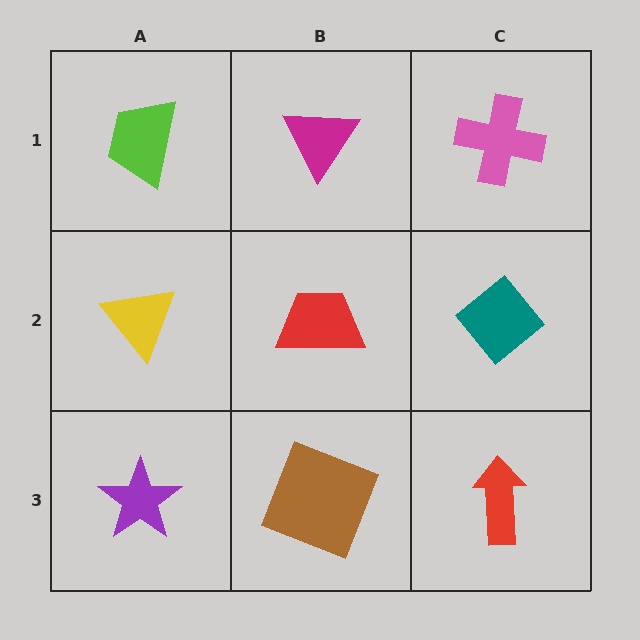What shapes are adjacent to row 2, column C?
A pink cross (row 1, column C), a red arrow (row 3, column C), a red trapezoid (row 2, column B).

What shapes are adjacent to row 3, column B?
A red trapezoid (row 2, column B), a purple star (row 3, column A), a red arrow (row 3, column C).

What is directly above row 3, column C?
A teal diamond.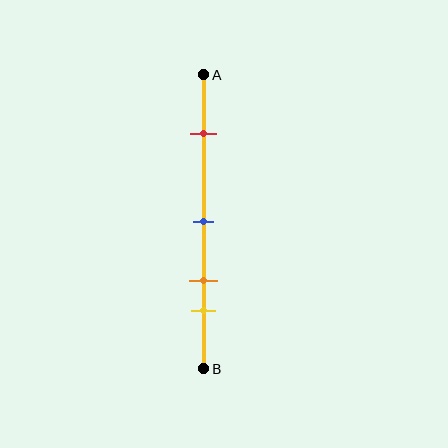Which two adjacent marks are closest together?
The orange and yellow marks are the closest adjacent pair.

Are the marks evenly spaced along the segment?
No, the marks are not evenly spaced.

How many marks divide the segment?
There are 4 marks dividing the segment.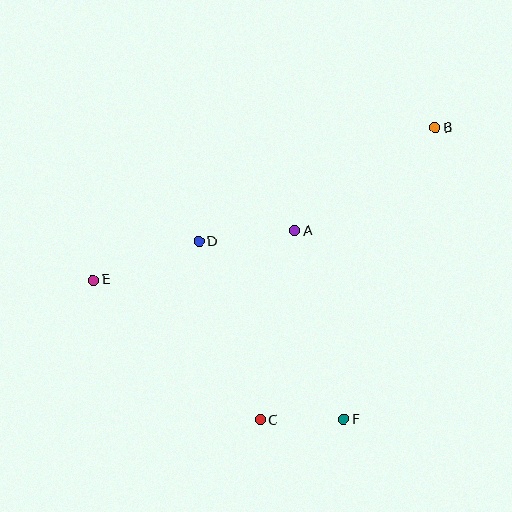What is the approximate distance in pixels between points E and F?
The distance between E and F is approximately 286 pixels.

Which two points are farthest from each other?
Points B and E are farthest from each other.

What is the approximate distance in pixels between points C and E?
The distance between C and E is approximately 217 pixels.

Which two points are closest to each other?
Points C and F are closest to each other.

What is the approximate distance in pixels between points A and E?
The distance between A and E is approximately 208 pixels.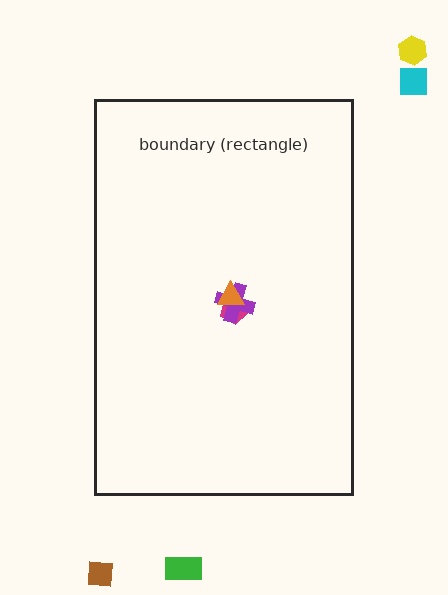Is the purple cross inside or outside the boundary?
Inside.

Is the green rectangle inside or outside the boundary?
Outside.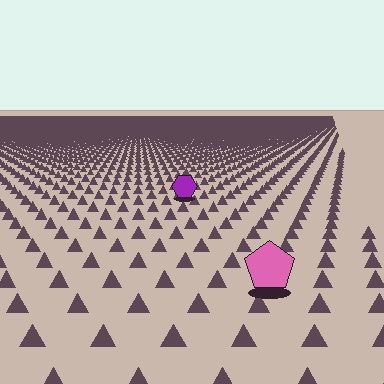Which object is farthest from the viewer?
The purple hexagon is farthest from the viewer. It appears smaller and the ground texture around it is denser.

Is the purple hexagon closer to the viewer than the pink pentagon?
No. The pink pentagon is closer — you can tell from the texture gradient: the ground texture is coarser near it.